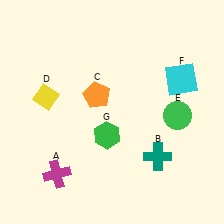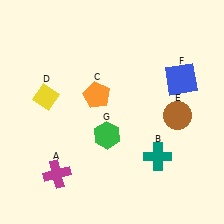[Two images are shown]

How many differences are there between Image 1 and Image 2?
There are 2 differences between the two images.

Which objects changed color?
E changed from green to brown. F changed from cyan to blue.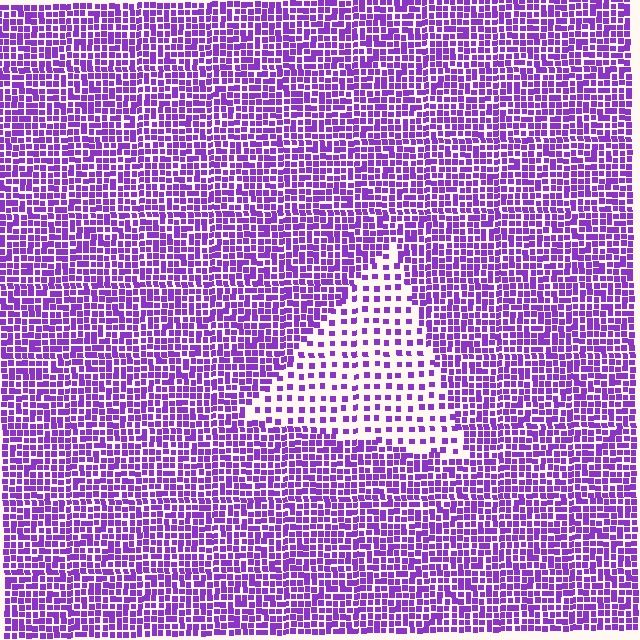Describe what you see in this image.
The image contains small purple elements arranged at two different densities. A triangle-shaped region is visible where the elements are less densely packed than the surrounding area.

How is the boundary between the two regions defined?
The boundary is defined by a change in element density (approximately 2.4x ratio). All elements are the same color, size, and shape.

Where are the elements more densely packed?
The elements are more densely packed outside the triangle boundary.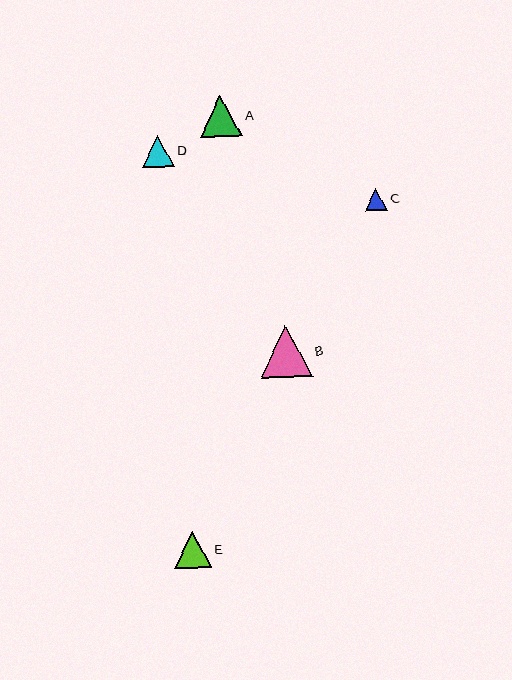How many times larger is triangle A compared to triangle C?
Triangle A is approximately 1.9 times the size of triangle C.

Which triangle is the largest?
Triangle B is the largest with a size of approximately 52 pixels.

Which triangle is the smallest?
Triangle C is the smallest with a size of approximately 22 pixels.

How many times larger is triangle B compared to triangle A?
Triangle B is approximately 1.2 times the size of triangle A.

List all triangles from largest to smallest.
From largest to smallest: B, A, E, D, C.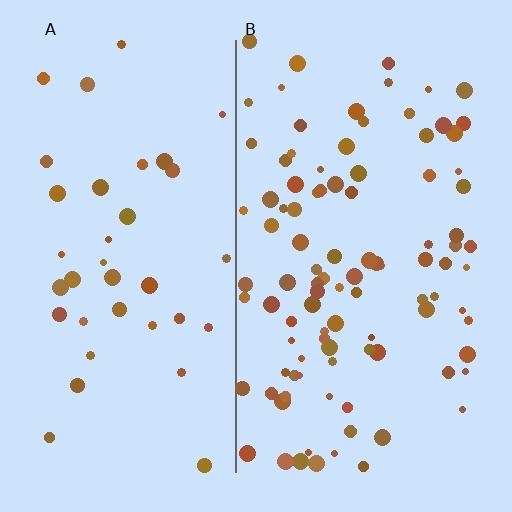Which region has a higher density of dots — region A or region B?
B (the right).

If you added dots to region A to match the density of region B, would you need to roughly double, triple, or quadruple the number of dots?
Approximately triple.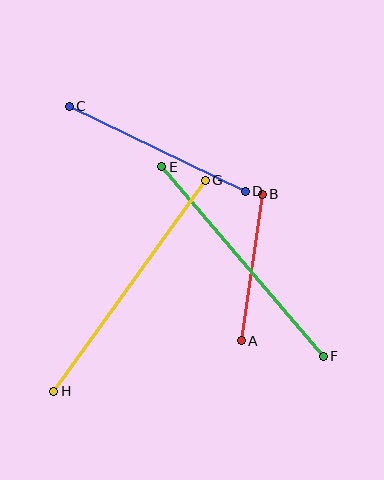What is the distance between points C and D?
The distance is approximately 195 pixels.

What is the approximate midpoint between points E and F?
The midpoint is at approximately (243, 262) pixels.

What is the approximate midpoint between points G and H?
The midpoint is at approximately (129, 286) pixels.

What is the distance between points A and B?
The distance is approximately 148 pixels.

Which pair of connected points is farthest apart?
Points G and H are farthest apart.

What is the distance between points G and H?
The distance is approximately 260 pixels.